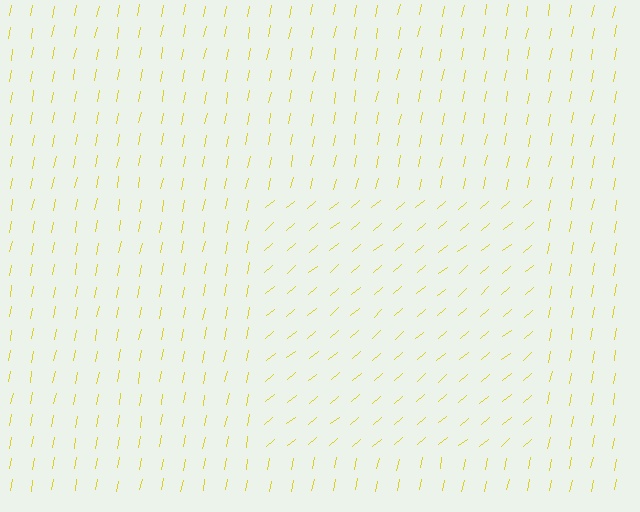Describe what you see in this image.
The image is filled with small yellow line segments. A rectangle region in the image has lines oriented differently from the surrounding lines, creating a visible texture boundary.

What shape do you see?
I see a rectangle.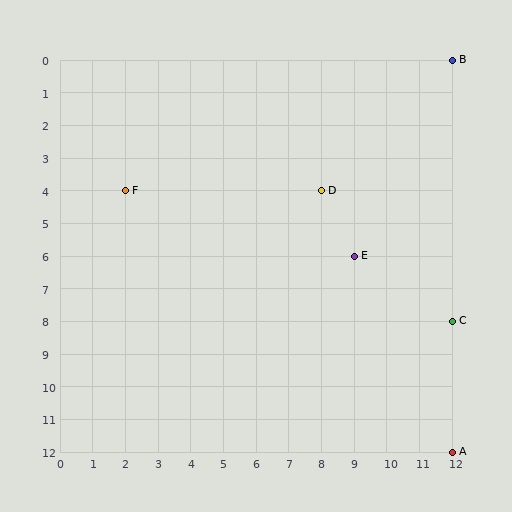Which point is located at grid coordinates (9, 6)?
Point E is at (9, 6).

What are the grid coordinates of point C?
Point C is at grid coordinates (12, 8).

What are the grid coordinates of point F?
Point F is at grid coordinates (2, 4).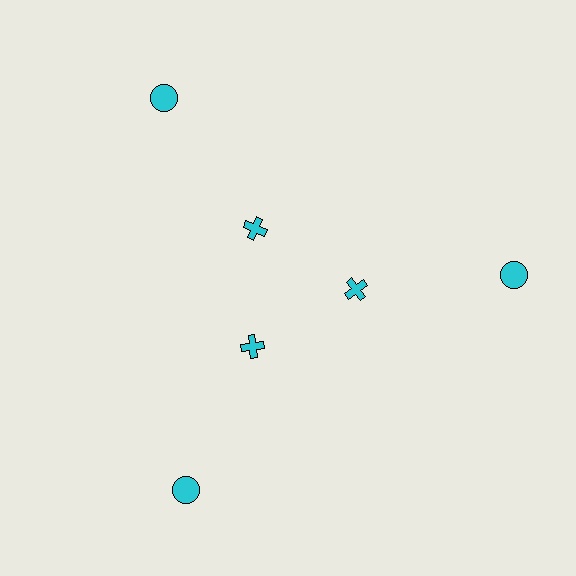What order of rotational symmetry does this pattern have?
This pattern has 3-fold rotational symmetry.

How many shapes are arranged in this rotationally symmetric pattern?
There are 6 shapes, arranged in 3 groups of 2.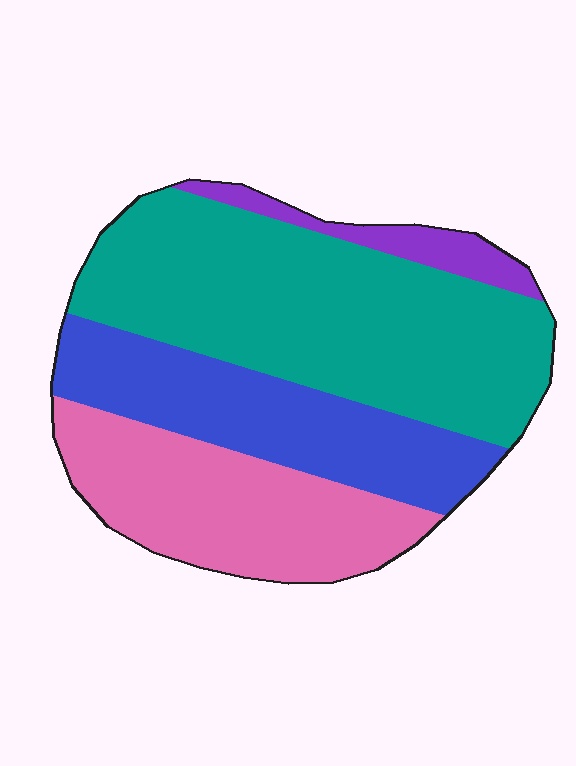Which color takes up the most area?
Teal, at roughly 45%.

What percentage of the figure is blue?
Blue takes up about one quarter (1/4) of the figure.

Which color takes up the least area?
Purple, at roughly 5%.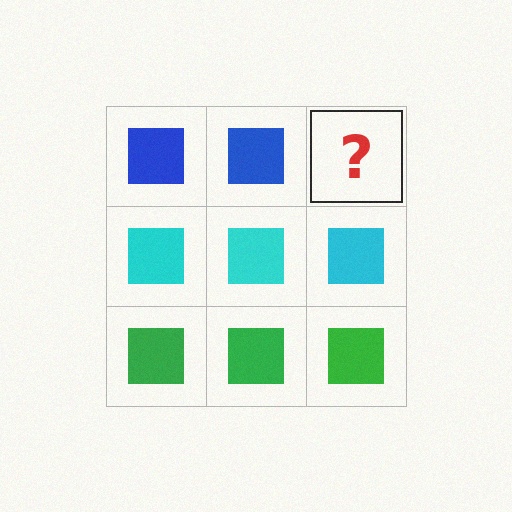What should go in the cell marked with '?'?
The missing cell should contain a blue square.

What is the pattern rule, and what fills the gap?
The rule is that each row has a consistent color. The gap should be filled with a blue square.